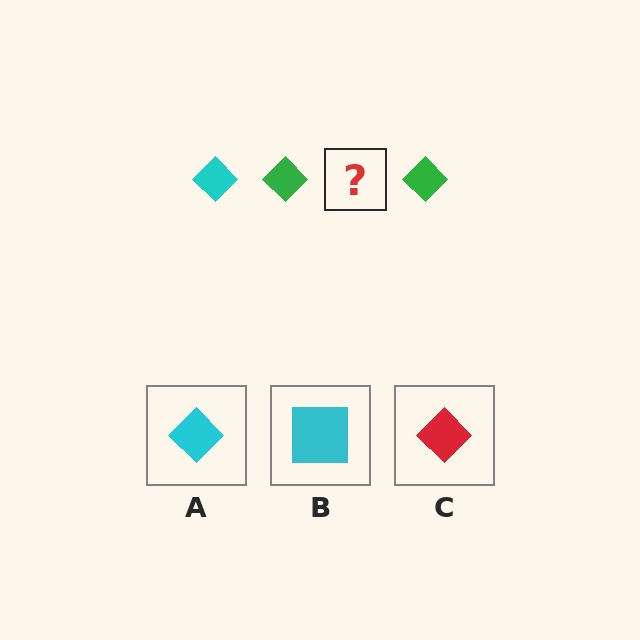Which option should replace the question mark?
Option A.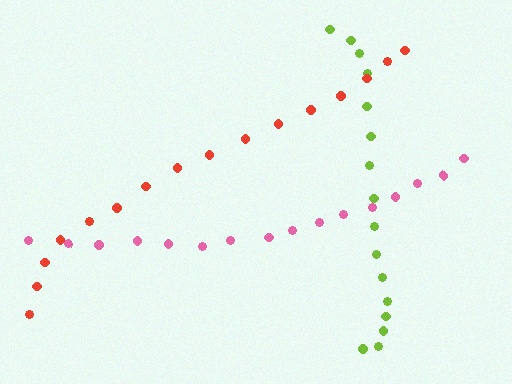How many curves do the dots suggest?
There are 3 distinct paths.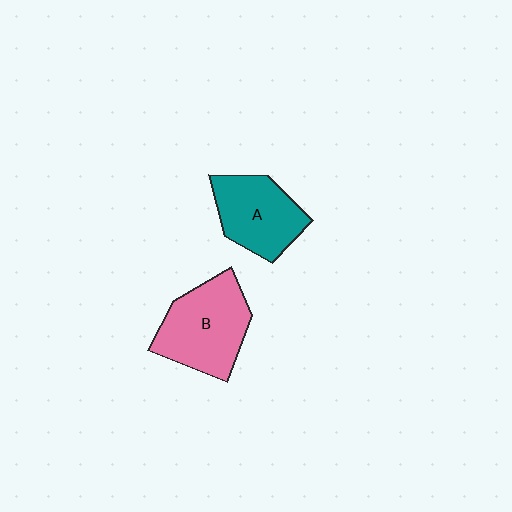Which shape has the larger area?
Shape B (pink).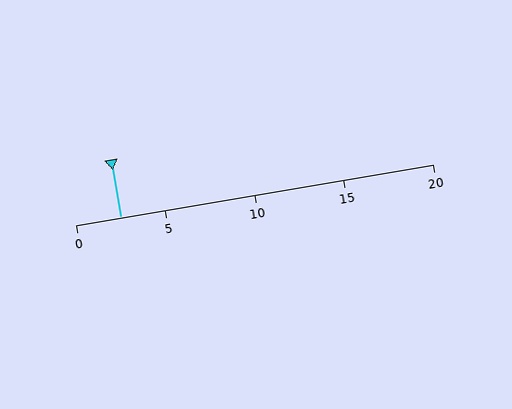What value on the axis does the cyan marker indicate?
The marker indicates approximately 2.5.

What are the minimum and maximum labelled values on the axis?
The axis runs from 0 to 20.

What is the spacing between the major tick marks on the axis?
The major ticks are spaced 5 apart.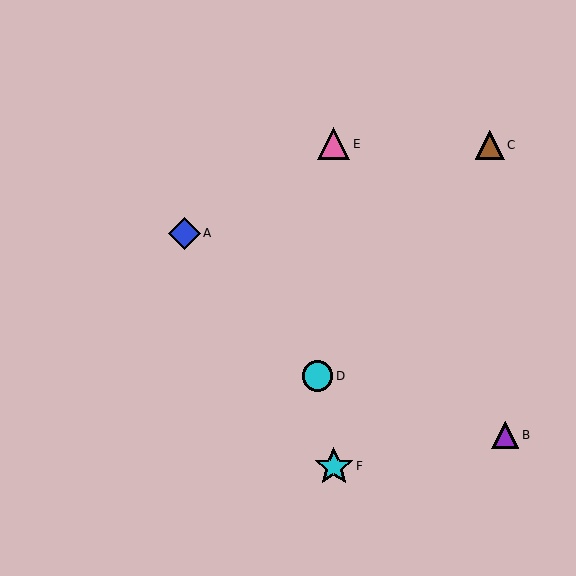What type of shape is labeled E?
Shape E is a pink triangle.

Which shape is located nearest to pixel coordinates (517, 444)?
The purple triangle (labeled B) at (505, 435) is nearest to that location.